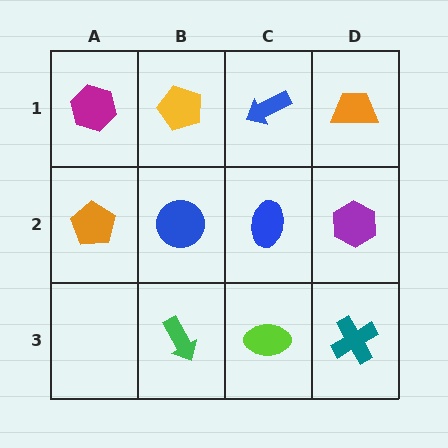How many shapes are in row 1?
4 shapes.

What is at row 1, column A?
A magenta hexagon.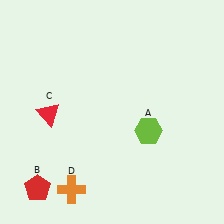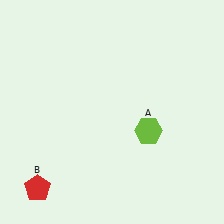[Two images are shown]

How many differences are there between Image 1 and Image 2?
There are 2 differences between the two images.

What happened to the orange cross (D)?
The orange cross (D) was removed in Image 2. It was in the bottom-left area of Image 1.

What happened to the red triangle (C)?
The red triangle (C) was removed in Image 2. It was in the bottom-left area of Image 1.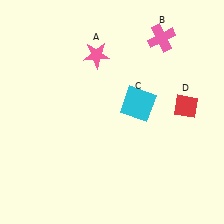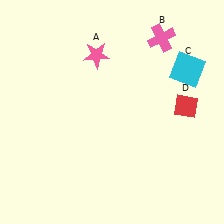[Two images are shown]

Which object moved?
The cyan square (C) moved right.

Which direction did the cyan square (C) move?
The cyan square (C) moved right.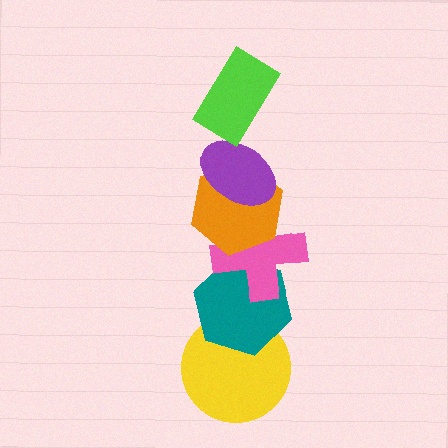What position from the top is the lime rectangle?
The lime rectangle is 1st from the top.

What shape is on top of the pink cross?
The orange hexagon is on top of the pink cross.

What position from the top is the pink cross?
The pink cross is 4th from the top.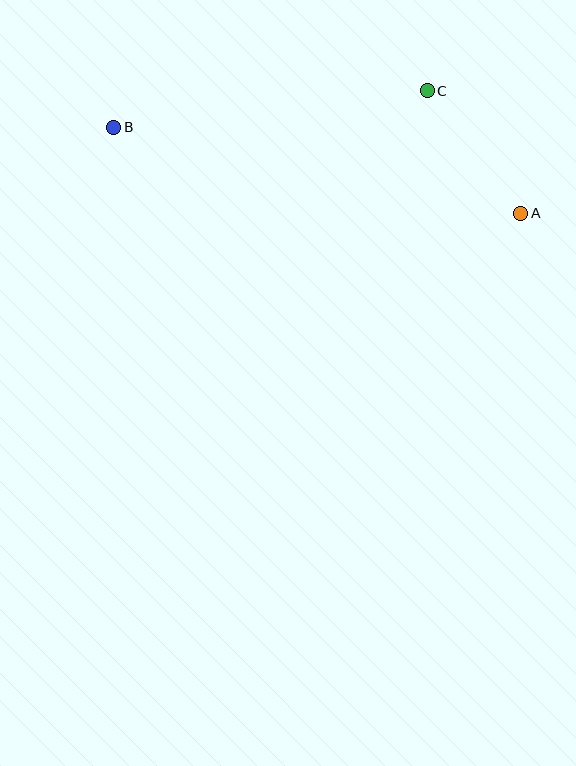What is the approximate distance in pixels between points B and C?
The distance between B and C is approximately 315 pixels.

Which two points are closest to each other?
Points A and C are closest to each other.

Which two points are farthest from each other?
Points A and B are farthest from each other.